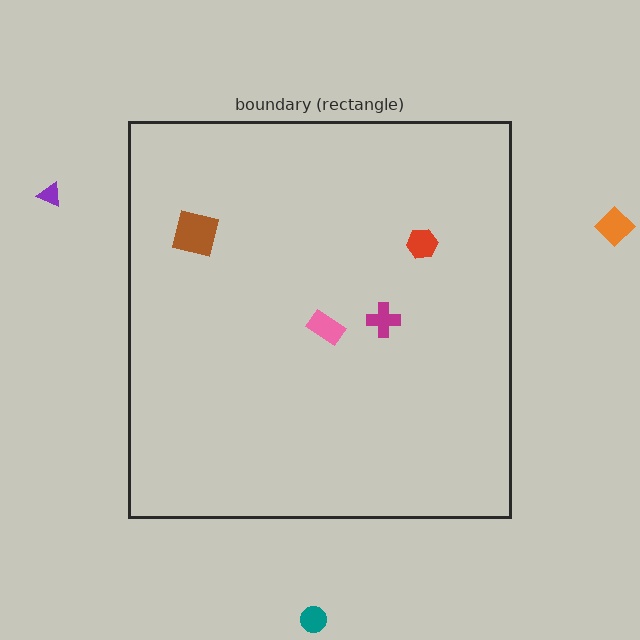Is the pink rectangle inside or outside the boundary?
Inside.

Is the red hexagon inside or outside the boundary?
Inside.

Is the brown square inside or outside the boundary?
Inside.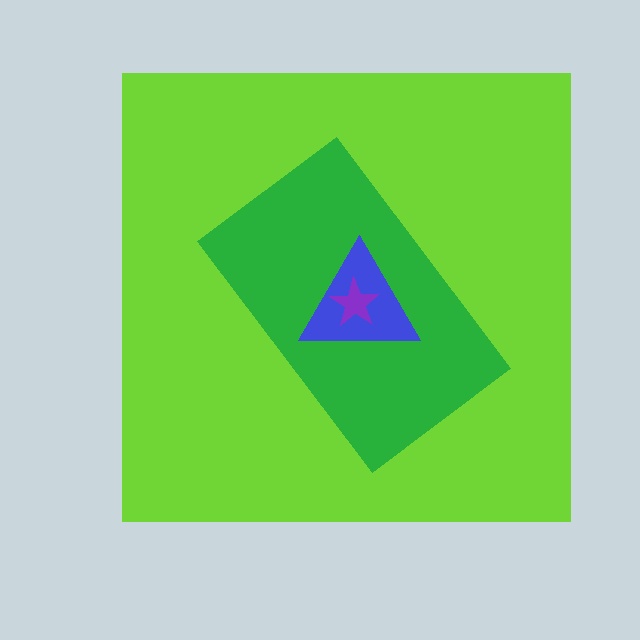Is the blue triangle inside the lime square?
Yes.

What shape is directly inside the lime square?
The green rectangle.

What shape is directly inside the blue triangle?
The purple star.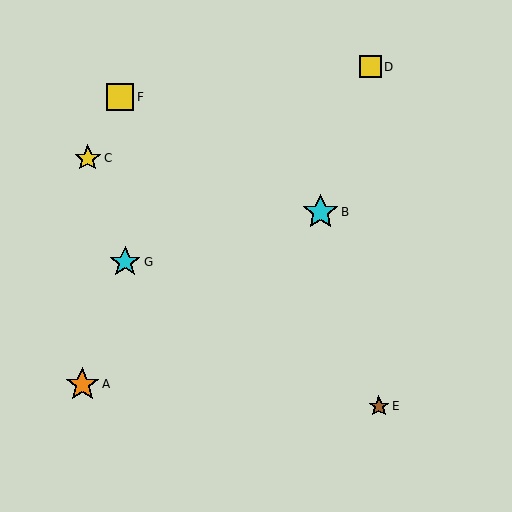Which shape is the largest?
The cyan star (labeled B) is the largest.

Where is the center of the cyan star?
The center of the cyan star is at (320, 212).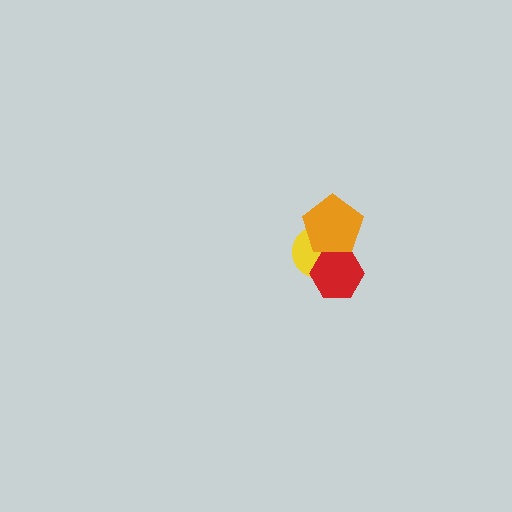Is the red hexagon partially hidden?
Yes, it is partially covered by another shape.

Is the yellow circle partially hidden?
Yes, it is partially covered by another shape.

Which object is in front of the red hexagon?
The orange pentagon is in front of the red hexagon.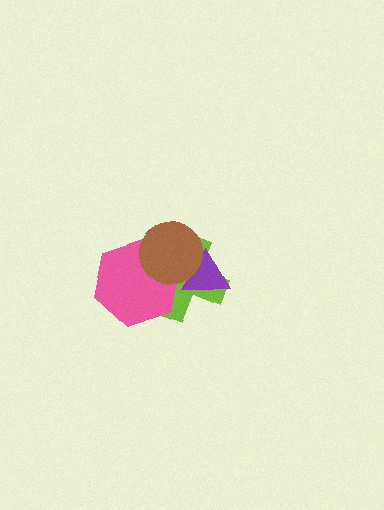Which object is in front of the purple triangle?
The brown circle is in front of the purple triangle.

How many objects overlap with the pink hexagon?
2 objects overlap with the pink hexagon.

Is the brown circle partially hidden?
No, no other shape covers it.